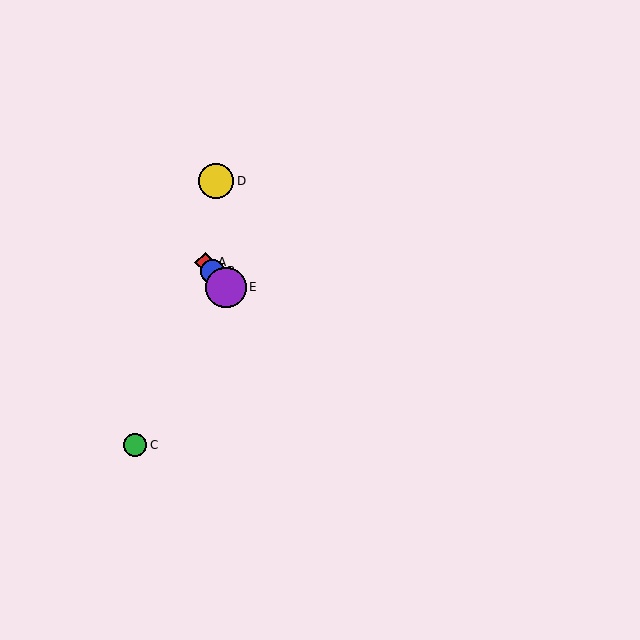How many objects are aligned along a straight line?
3 objects (A, B, E) are aligned along a straight line.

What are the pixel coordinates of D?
Object D is at (216, 181).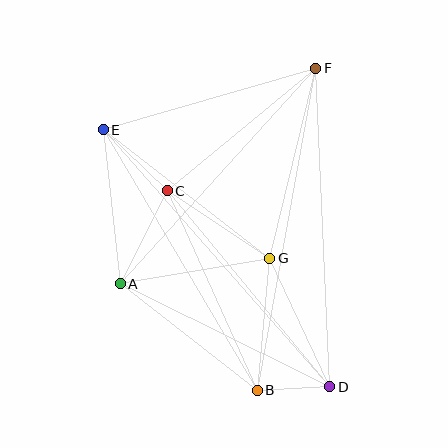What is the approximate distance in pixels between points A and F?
The distance between A and F is approximately 291 pixels.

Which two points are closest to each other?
Points B and D are closest to each other.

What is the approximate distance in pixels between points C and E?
The distance between C and E is approximately 88 pixels.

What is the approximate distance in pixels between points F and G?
The distance between F and G is approximately 195 pixels.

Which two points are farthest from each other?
Points D and E are farthest from each other.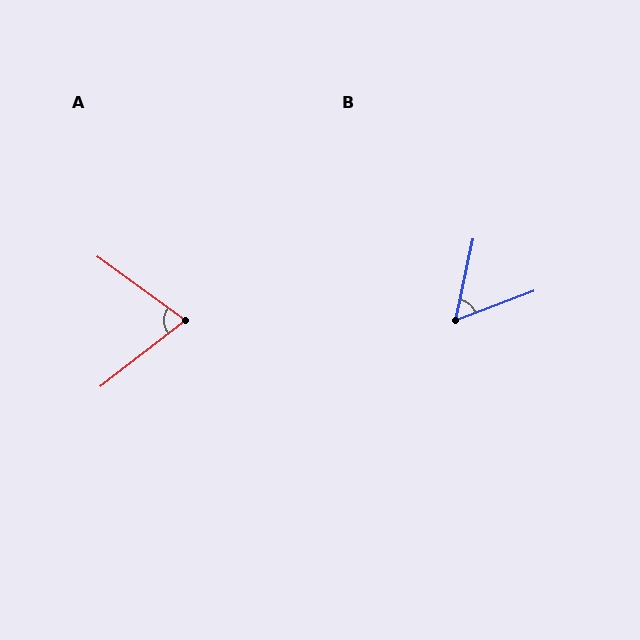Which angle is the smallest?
B, at approximately 57 degrees.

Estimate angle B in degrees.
Approximately 57 degrees.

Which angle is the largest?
A, at approximately 74 degrees.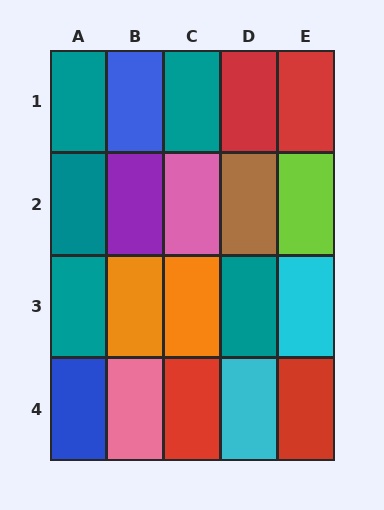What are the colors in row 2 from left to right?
Teal, purple, pink, brown, lime.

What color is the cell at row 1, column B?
Blue.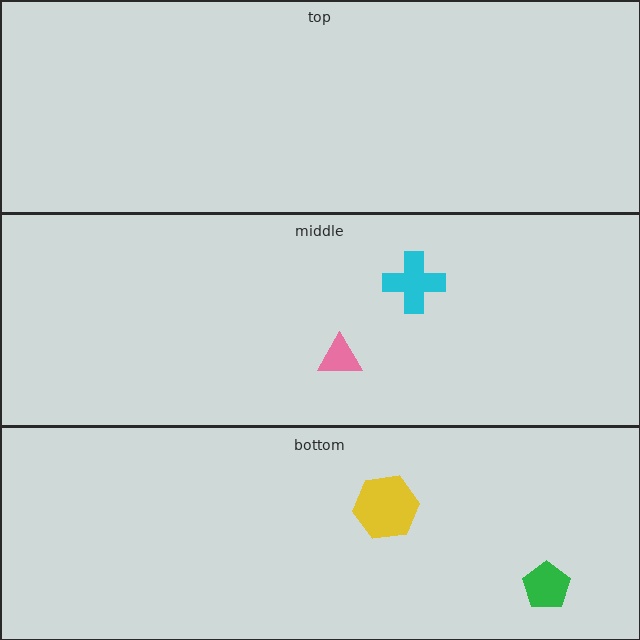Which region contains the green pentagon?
The bottom region.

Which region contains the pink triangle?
The middle region.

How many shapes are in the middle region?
2.